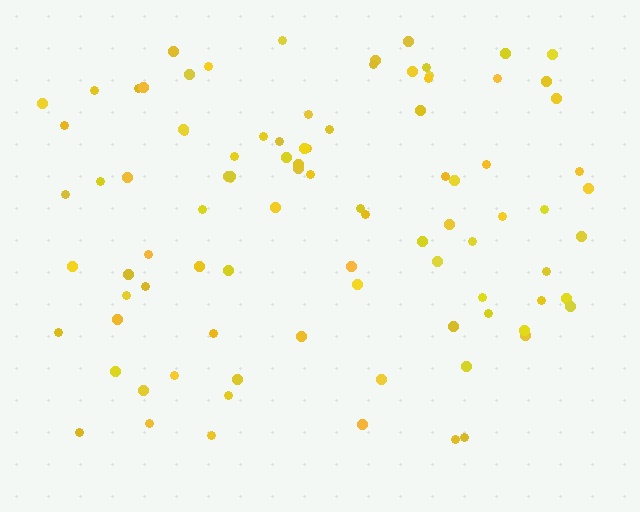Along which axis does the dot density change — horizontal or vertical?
Vertical.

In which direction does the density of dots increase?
From bottom to top, with the top side densest.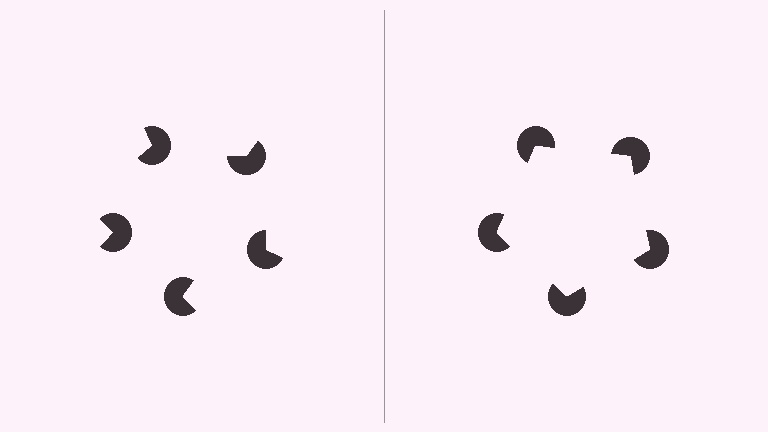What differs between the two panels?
The pac-man discs are positioned identically on both sides; only the wedge orientations differ. On the right they align to a pentagon; on the left they are misaligned.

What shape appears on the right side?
An illusory pentagon.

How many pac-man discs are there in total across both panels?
10 — 5 on each side.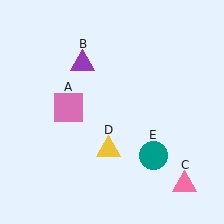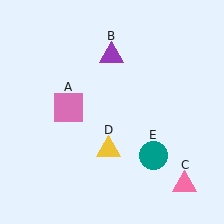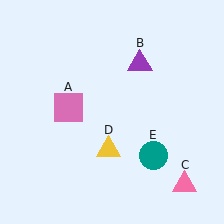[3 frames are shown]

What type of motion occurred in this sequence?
The purple triangle (object B) rotated clockwise around the center of the scene.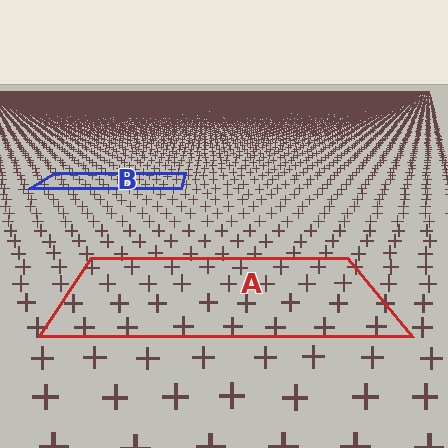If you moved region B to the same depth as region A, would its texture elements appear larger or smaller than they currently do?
They would appear larger. At a closer depth, the same texture elements are projected at a bigger on-screen size.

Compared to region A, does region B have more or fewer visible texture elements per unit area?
Region B has more texture elements per unit area — they are packed more densely because it is farther away.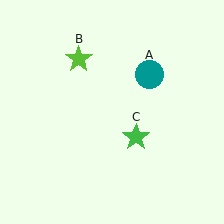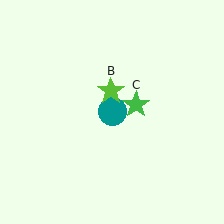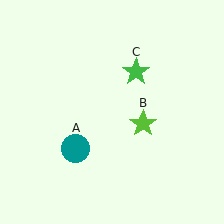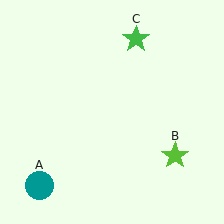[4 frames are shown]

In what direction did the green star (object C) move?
The green star (object C) moved up.